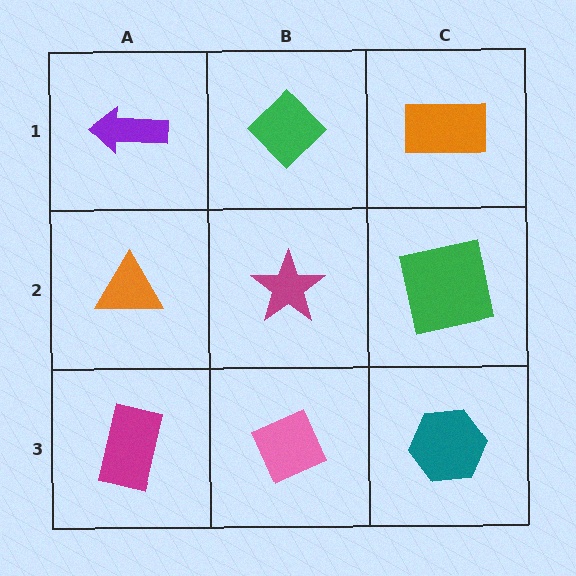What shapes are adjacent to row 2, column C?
An orange rectangle (row 1, column C), a teal hexagon (row 3, column C), a magenta star (row 2, column B).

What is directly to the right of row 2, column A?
A magenta star.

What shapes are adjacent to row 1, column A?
An orange triangle (row 2, column A), a green diamond (row 1, column B).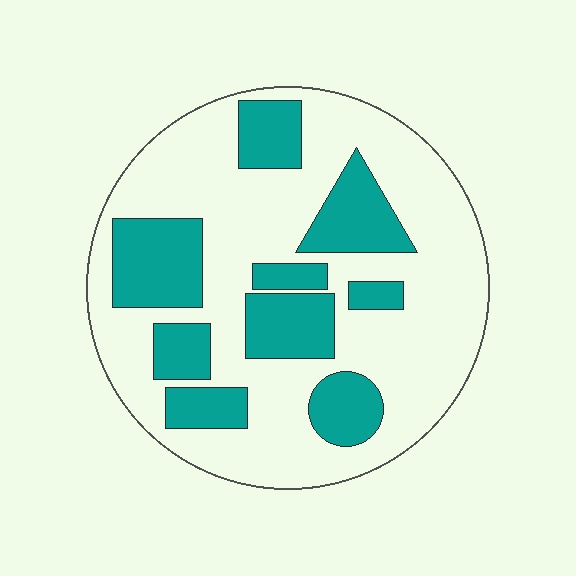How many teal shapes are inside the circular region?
9.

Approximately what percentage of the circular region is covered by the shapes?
Approximately 30%.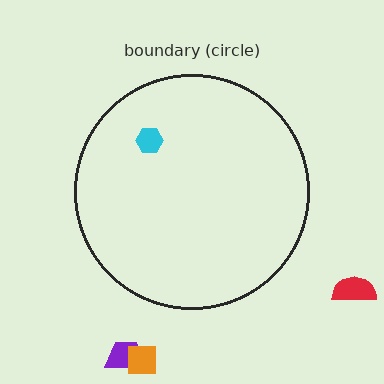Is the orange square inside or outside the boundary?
Outside.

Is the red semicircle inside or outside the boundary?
Outside.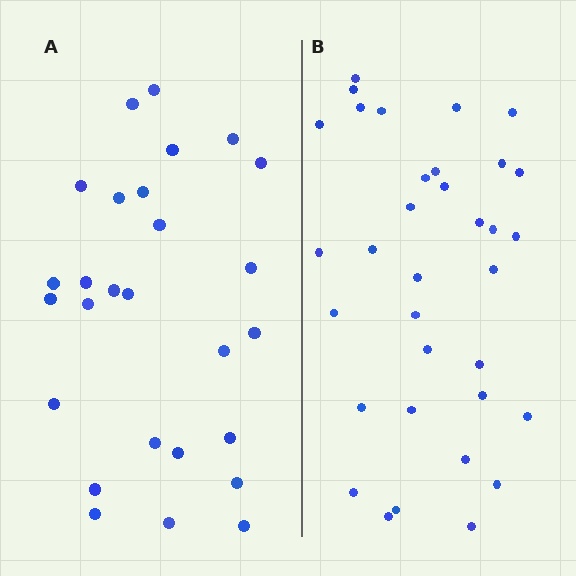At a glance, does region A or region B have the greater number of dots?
Region B (the right region) has more dots.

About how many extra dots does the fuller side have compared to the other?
Region B has roughly 8 or so more dots than region A.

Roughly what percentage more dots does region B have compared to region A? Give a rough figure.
About 25% more.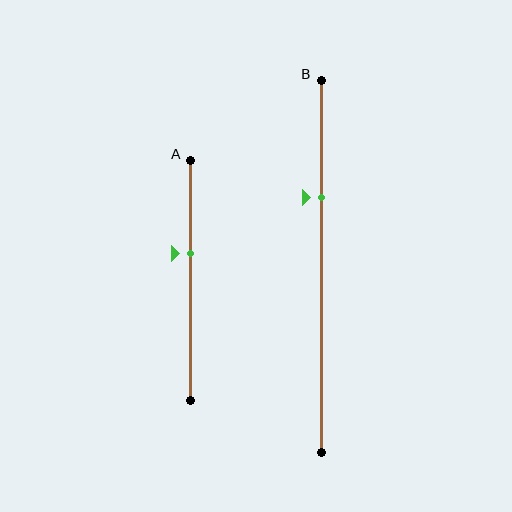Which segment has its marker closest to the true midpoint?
Segment A has its marker closest to the true midpoint.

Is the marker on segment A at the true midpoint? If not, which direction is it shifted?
No, the marker on segment A is shifted upward by about 11% of the segment length.